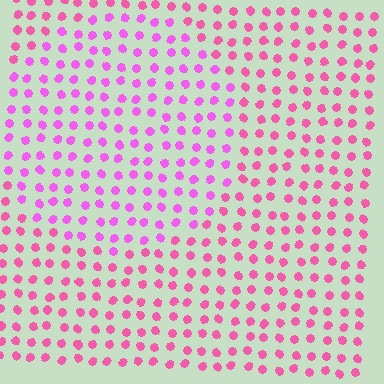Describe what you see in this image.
The image is filled with small pink elements in a uniform arrangement. A circle-shaped region is visible where the elements are tinted to a slightly different hue, forming a subtle color boundary.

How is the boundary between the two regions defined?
The boundary is defined purely by a slight shift in hue (about 27 degrees). Spacing, size, and orientation are identical on both sides.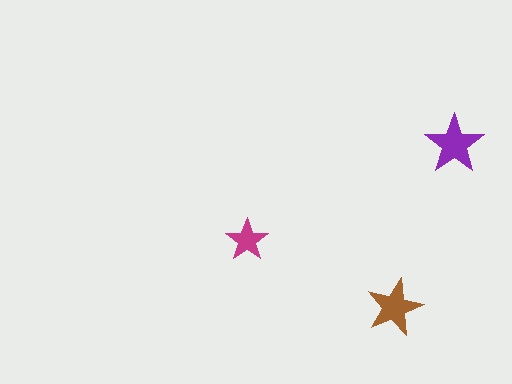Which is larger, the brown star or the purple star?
The purple one.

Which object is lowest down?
The brown star is bottommost.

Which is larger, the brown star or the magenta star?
The brown one.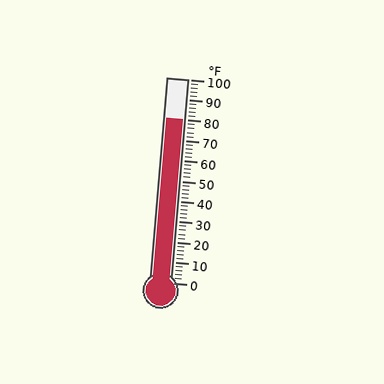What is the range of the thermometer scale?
The thermometer scale ranges from 0°F to 100°F.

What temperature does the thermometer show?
The thermometer shows approximately 80°F.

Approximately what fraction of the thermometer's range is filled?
The thermometer is filled to approximately 80% of its range.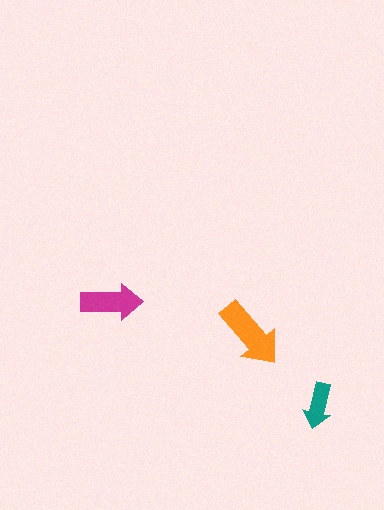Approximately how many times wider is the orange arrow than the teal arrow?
About 1.5 times wider.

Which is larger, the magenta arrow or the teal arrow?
The magenta one.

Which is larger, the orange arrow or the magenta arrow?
The orange one.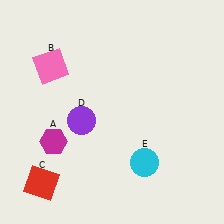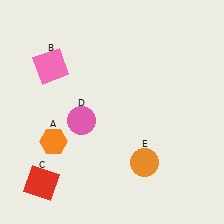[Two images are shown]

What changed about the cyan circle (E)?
In Image 1, E is cyan. In Image 2, it changed to orange.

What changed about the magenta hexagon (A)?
In Image 1, A is magenta. In Image 2, it changed to orange.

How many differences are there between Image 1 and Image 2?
There are 3 differences between the two images.